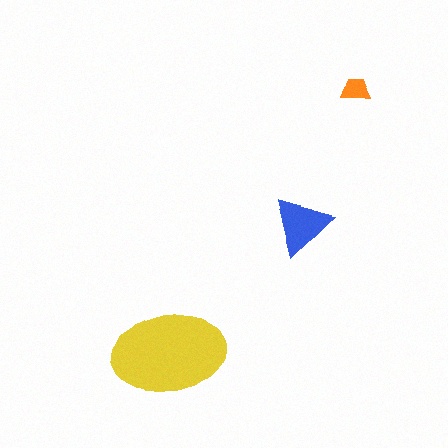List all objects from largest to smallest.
The yellow ellipse, the blue triangle, the orange trapezoid.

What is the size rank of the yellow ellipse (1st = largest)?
1st.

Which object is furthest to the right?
The orange trapezoid is rightmost.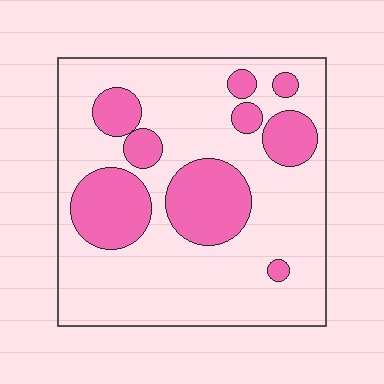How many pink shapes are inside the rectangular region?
9.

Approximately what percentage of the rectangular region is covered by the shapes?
Approximately 25%.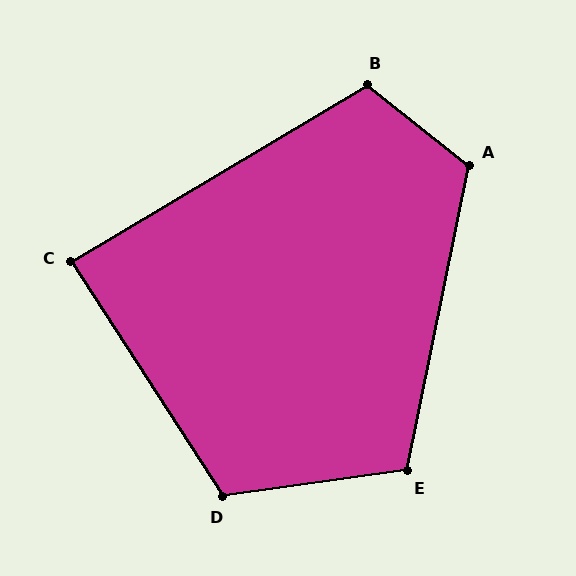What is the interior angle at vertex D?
Approximately 115 degrees (obtuse).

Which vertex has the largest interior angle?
A, at approximately 117 degrees.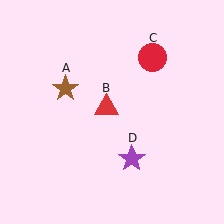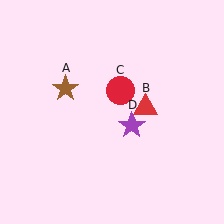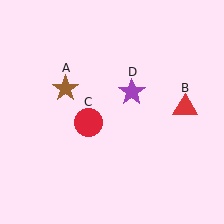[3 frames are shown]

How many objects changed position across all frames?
3 objects changed position: red triangle (object B), red circle (object C), purple star (object D).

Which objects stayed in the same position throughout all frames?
Brown star (object A) remained stationary.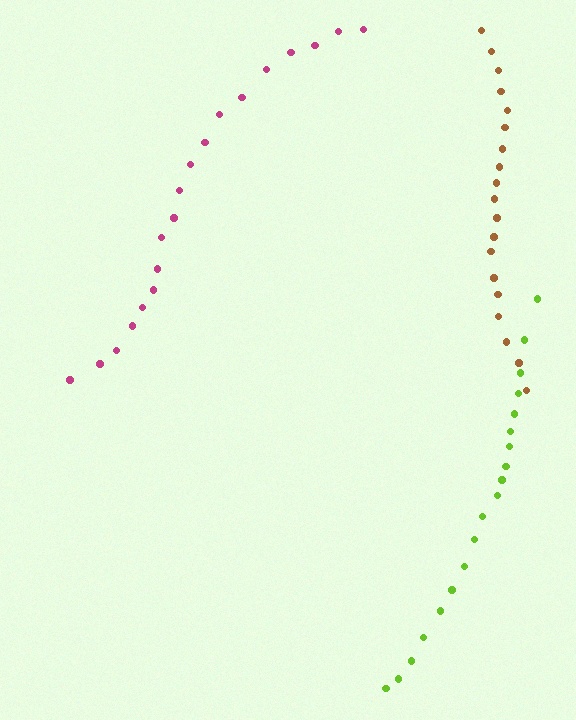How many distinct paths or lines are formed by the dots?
There are 3 distinct paths.